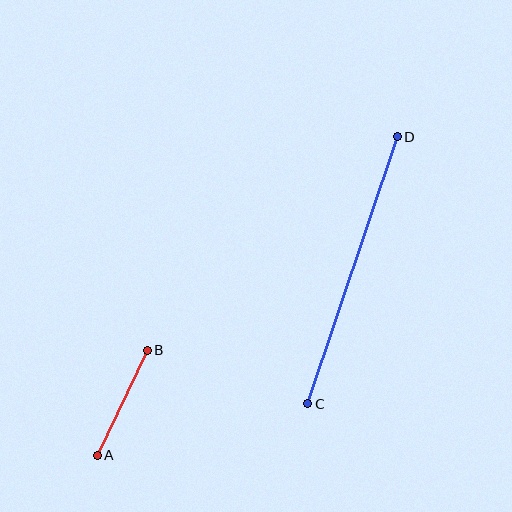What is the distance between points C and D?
The distance is approximately 281 pixels.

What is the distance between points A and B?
The distance is approximately 116 pixels.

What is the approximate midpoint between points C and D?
The midpoint is at approximately (352, 270) pixels.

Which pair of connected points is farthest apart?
Points C and D are farthest apart.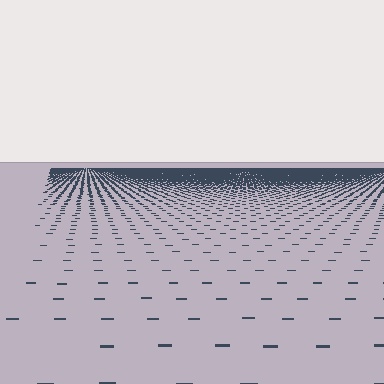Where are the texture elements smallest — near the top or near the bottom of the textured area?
Near the top.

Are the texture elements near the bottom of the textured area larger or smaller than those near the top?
Larger. Near the bottom, elements are closer to the viewer and appear at a bigger on-screen size.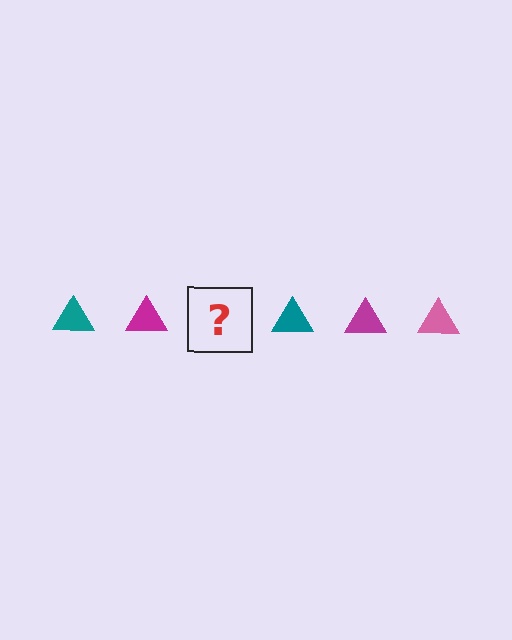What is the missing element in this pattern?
The missing element is a pink triangle.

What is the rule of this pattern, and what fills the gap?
The rule is that the pattern cycles through teal, magenta, pink triangles. The gap should be filled with a pink triangle.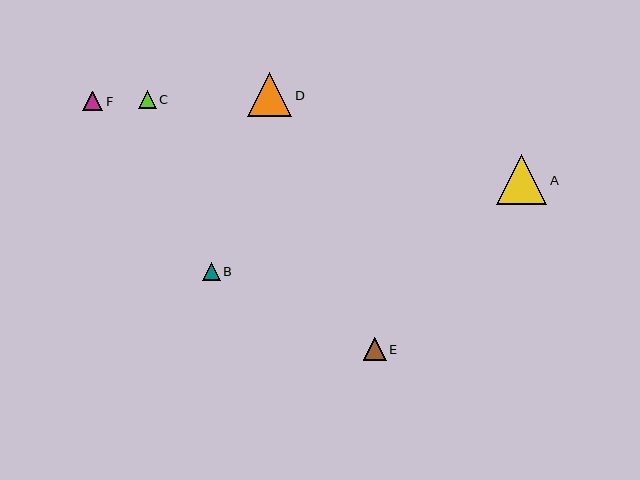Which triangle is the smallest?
Triangle C is the smallest with a size of approximately 18 pixels.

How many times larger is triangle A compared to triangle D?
Triangle A is approximately 1.1 times the size of triangle D.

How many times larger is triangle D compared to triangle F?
Triangle D is approximately 2.2 times the size of triangle F.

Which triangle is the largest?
Triangle A is the largest with a size of approximately 50 pixels.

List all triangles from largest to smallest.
From largest to smallest: A, D, E, F, B, C.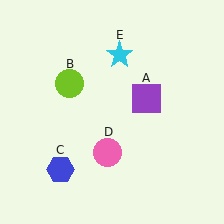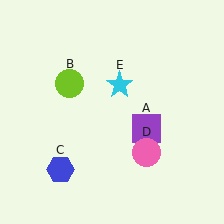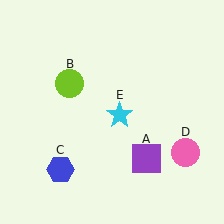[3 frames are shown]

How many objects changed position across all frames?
3 objects changed position: purple square (object A), pink circle (object D), cyan star (object E).